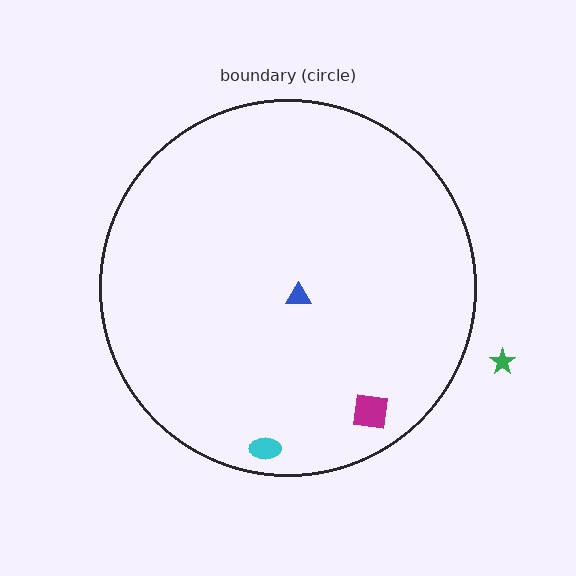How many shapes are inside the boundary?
3 inside, 1 outside.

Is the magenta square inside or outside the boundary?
Inside.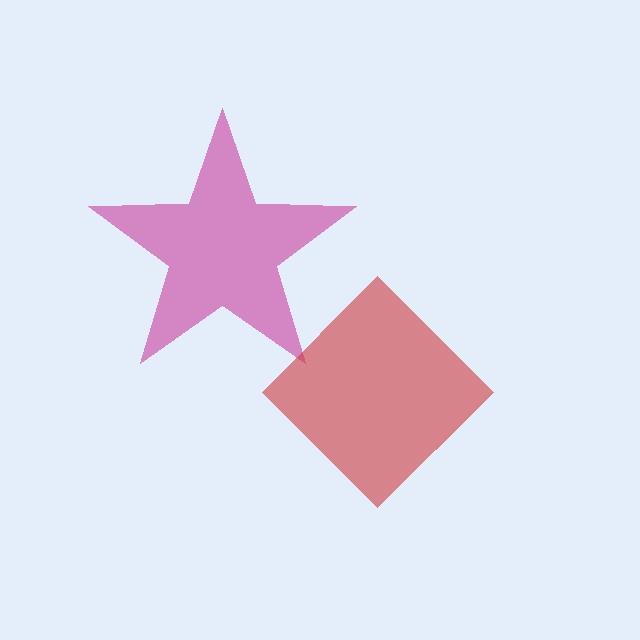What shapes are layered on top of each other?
The layered shapes are: a magenta star, a red diamond.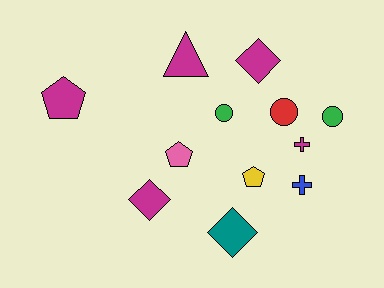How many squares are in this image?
There are no squares.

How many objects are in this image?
There are 12 objects.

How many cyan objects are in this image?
There are no cyan objects.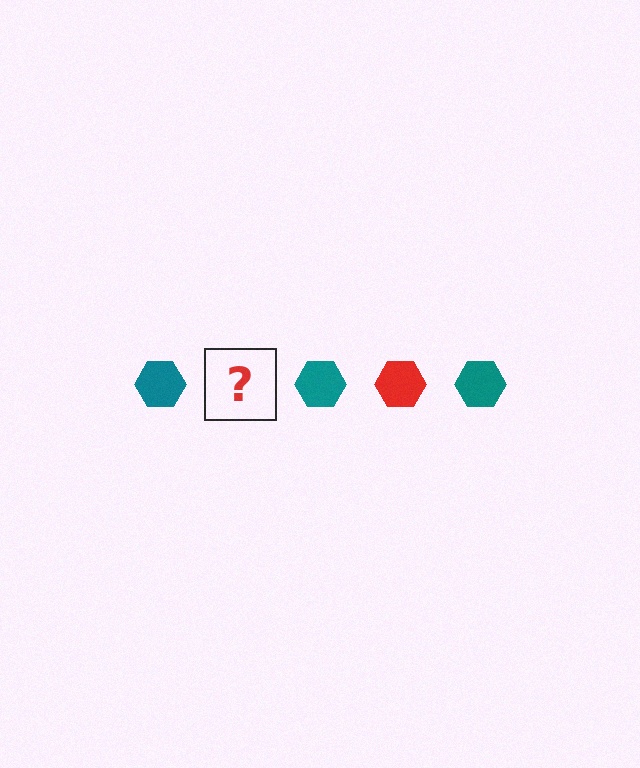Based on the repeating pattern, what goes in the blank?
The blank should be a red hexagon.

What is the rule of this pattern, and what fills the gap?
The rule is that the pattern cycles through teal, red hexagons. The gap should be filled with a red hexagon.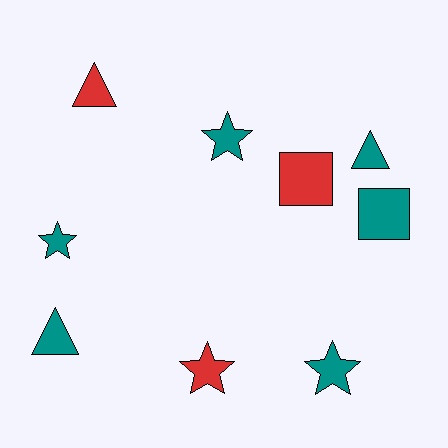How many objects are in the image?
There are 9 objects.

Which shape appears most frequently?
Star, with 4 objects.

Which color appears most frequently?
Teal, with 6 objects.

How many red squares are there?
There is 1 red square.